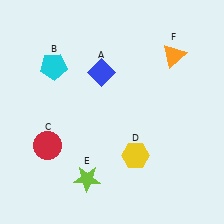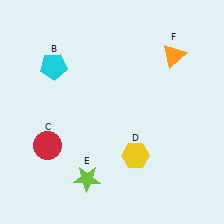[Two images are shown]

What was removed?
The blue diamond (A) was removed in Image 2.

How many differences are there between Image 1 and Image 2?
There is 1 difference between the two images.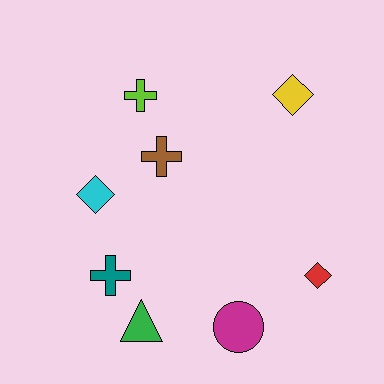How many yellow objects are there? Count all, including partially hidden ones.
There is 1 yellow object.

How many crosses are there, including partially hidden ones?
There are 3 crosses.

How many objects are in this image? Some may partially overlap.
There are 8 objects.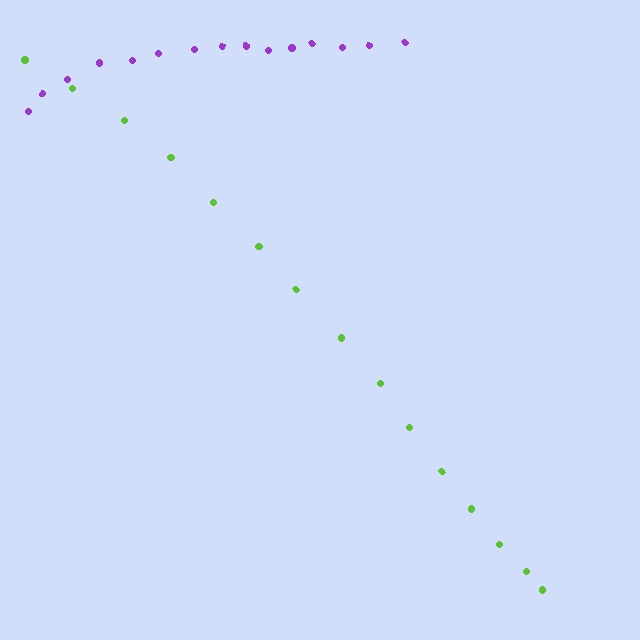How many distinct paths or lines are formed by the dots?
There are 2 distinct paths.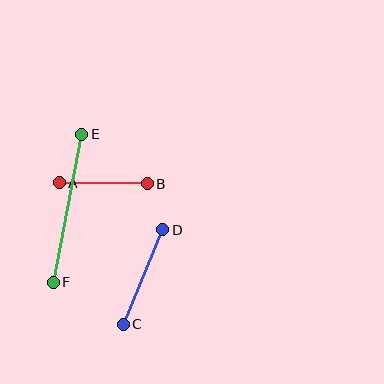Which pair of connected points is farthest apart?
Points E and F are farthest apart.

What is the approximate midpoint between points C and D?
The midpoint is at approximately (143, 277) pixels.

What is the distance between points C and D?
The distance is approximately 103 pixels.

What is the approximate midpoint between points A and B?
The midpoint is at approximately (103, 183) pixels.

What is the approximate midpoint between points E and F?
The midpoint is at approximately (67, 208) pixels.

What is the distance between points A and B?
The distance is approximately 88 pixels.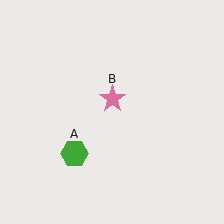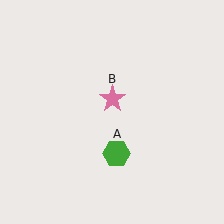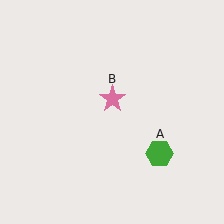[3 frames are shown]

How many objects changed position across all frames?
1 object changed position: green hexagon (object A).